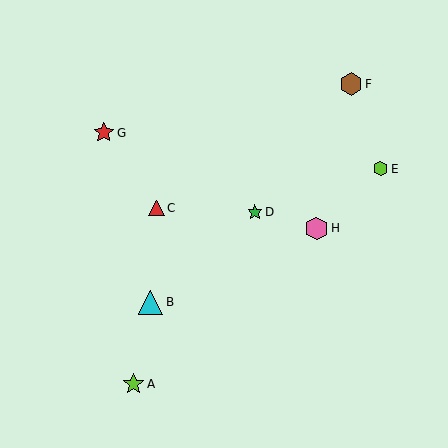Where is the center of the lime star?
The center of the lime star is at (134, 384).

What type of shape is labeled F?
Shape F is a brown hexagon.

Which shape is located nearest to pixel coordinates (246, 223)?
The green star (labeled D) at (255, 212) is nearest to that location.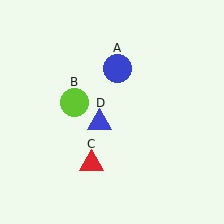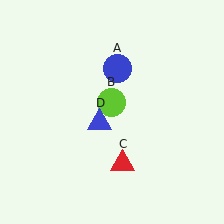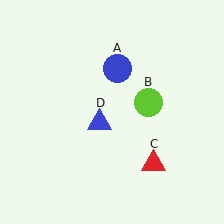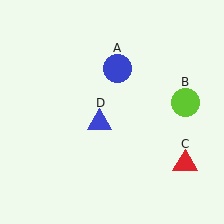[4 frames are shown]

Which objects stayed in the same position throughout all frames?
Blue circle (object A) and blue triangle (object D) remained stationary.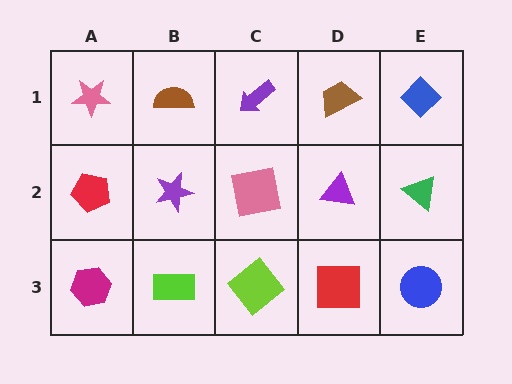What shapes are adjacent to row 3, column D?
A purple triangle (row 2, column D), a lime diamond (row 3, column C), a blue circle (row 3, column E).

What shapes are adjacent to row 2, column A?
A pink star (row 1, column A), a magenta hexagon (row 3, column A), a purple star (row 2, column B).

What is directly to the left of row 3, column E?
A red square.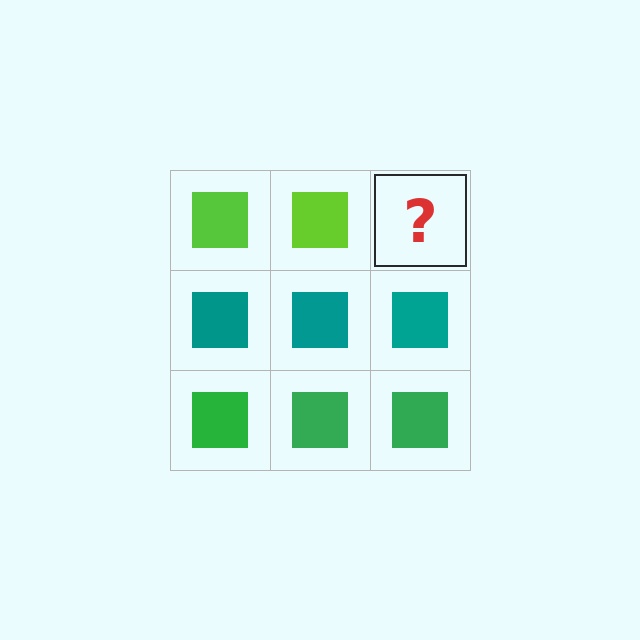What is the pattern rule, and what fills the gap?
The rule is that each row has a consistent color. The gap should be filled with a lime square.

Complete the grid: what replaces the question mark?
The question mark should be replaced with a lime square.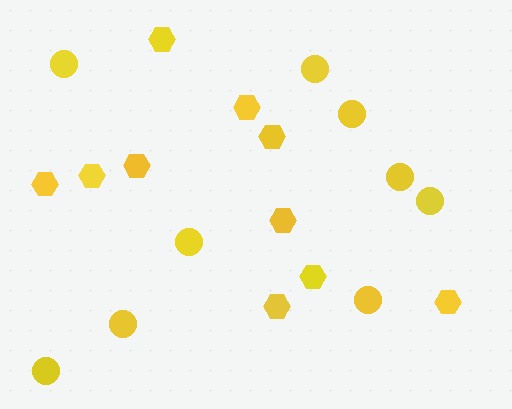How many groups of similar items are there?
There are 2 groups: one group of circles (9) and one group of hexagons (10).